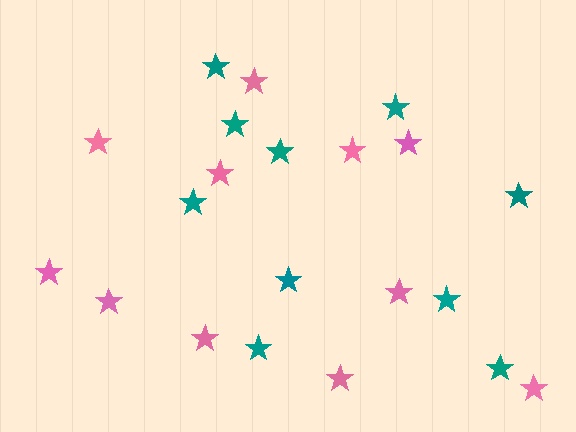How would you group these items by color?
There are 2 groups: one group of pink stars (11) and one group of teal stars (10).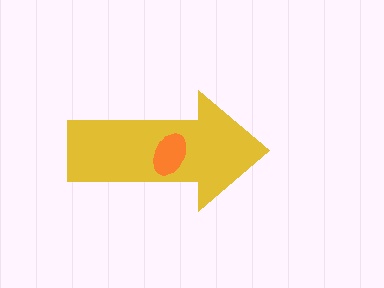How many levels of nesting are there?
2.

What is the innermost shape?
The orange ellipse.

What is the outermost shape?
The yellow arrow.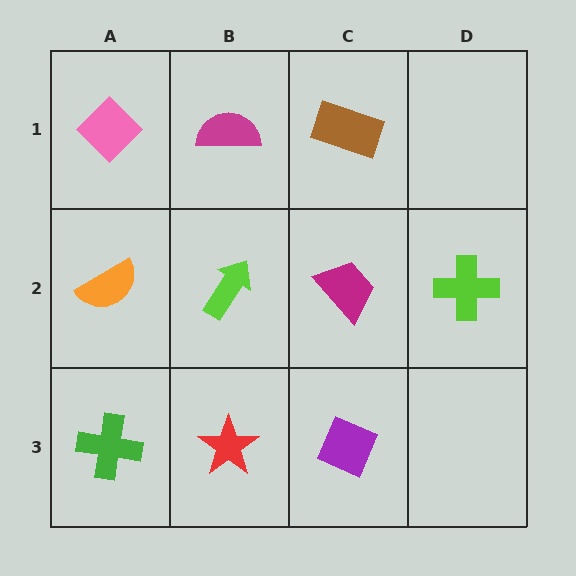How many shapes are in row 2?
4 shapes.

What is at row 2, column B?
A lime arrow.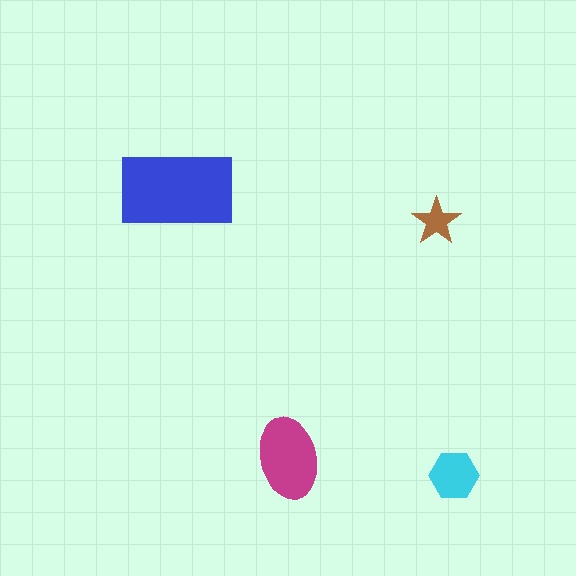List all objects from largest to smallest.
The blue rectangle, the magenta ellipse, the cyan hexagon, the brown star.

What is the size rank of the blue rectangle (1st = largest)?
1st.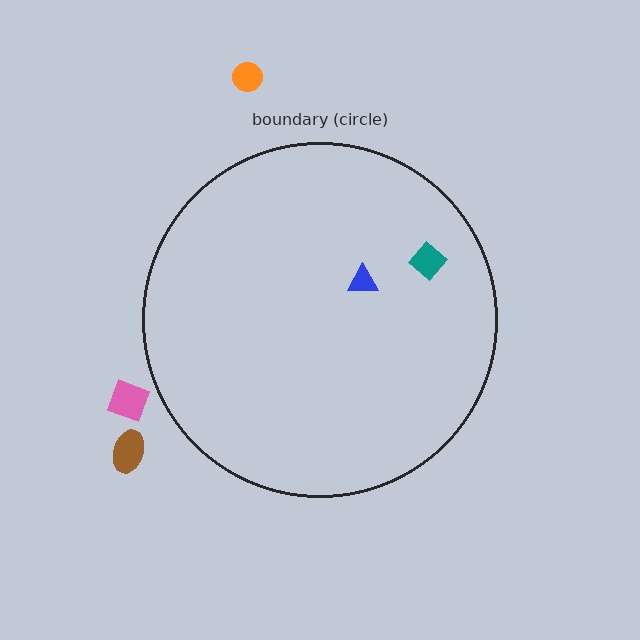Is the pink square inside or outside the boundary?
Outside.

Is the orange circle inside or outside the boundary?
Outside.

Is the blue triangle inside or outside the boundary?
Inside.